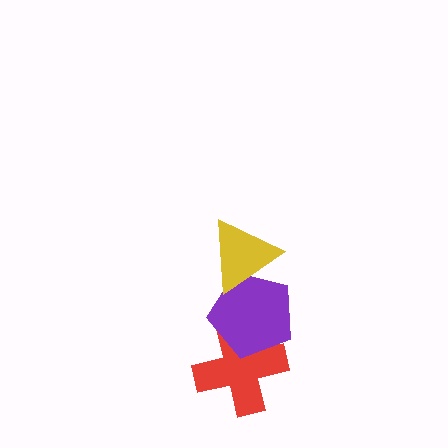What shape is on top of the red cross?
The purple pentagon is on top of the red cross.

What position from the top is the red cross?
The red cross is 3rd from the top.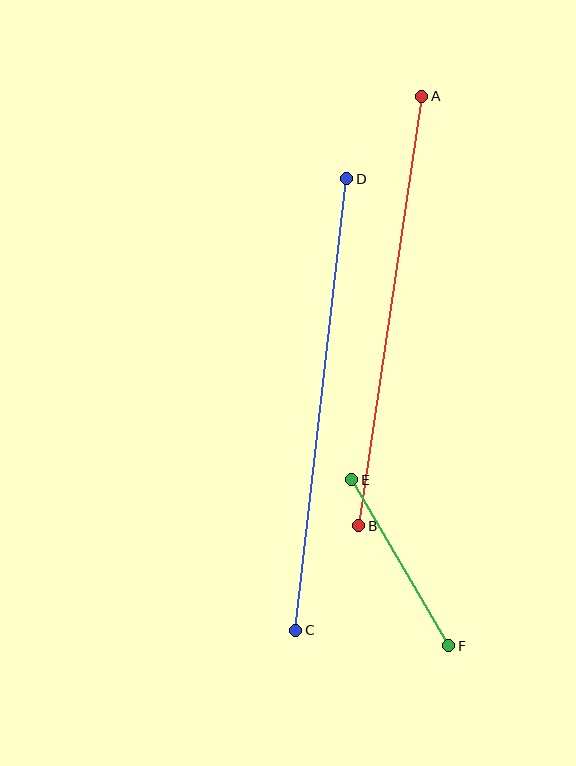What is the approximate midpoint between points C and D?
The midpoint is at approximately (321, 404) pixels.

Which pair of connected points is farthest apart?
Points C and D are farthest apart.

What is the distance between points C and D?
The distance is approximately 454 pixels.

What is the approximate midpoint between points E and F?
The midpoint is at approximately (400, 563) pixels.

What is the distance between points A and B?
The distance is approximately 434 pixels.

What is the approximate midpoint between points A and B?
The midpoint is at approximately (390, 311) pixels.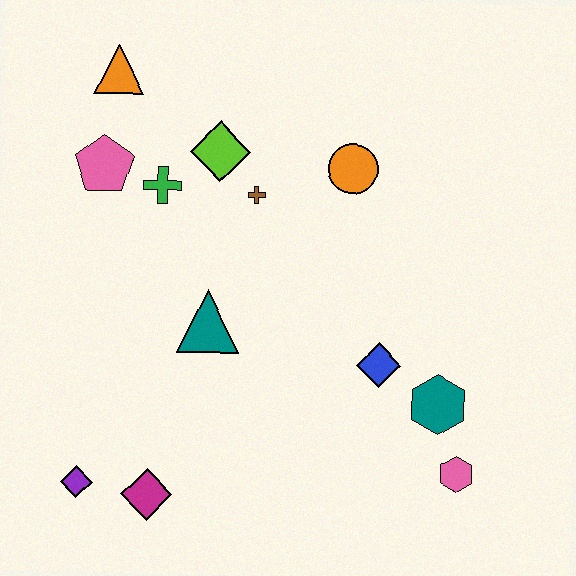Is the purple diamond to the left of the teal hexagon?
Yes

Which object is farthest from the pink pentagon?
The pink hexagon is farthest from the pink pentagon.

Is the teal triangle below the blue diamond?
No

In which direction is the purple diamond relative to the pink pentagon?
The purple diamond is below the pink pentagon.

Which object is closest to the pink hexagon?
The teal hexagon is closest to the pink hexagon.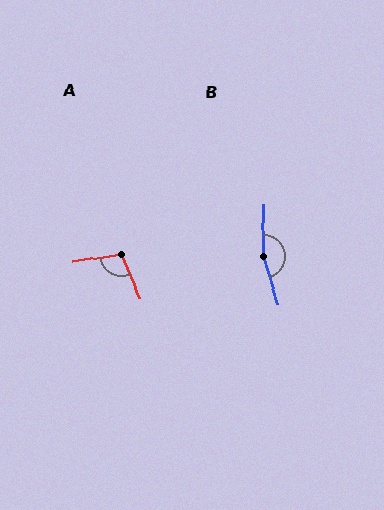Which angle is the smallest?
A, at approximately 103 degrees.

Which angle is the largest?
B, at approximately 163 degrees.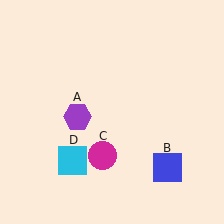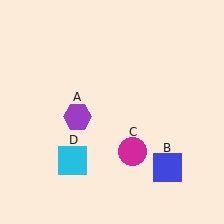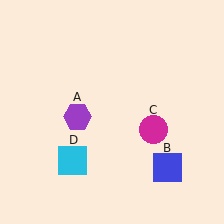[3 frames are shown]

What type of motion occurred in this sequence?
The magenta circle (object C) rotated counterclockwise around the center of the scene.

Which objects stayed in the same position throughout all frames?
Purple hexagon (object A) and blue square (object B) and cyan square (object D) remained stationary.